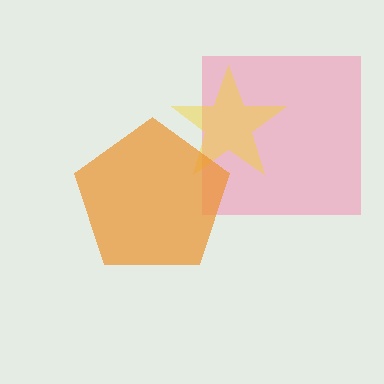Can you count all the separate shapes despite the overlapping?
Yes, there are 3 separate shapes.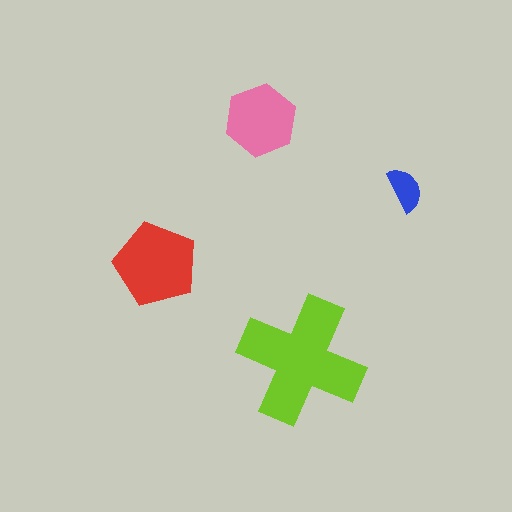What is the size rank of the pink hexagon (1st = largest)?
3rd.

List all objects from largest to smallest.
The lime cross, the red pentagon, the pink hexagon, the blue semicircle.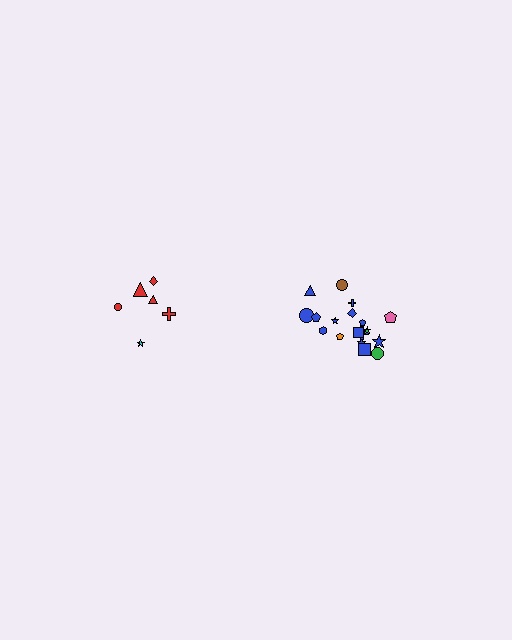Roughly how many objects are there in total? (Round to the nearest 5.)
Roughly 25 objects in total.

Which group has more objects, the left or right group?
The right group.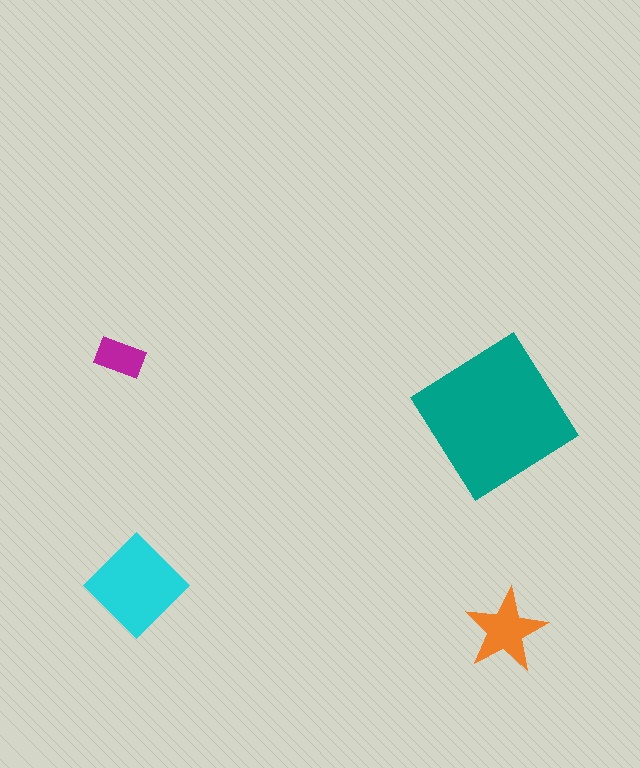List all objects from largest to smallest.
The teal diamond, the cyan diamond, the orange star, the magenta rectangle.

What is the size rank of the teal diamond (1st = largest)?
1st.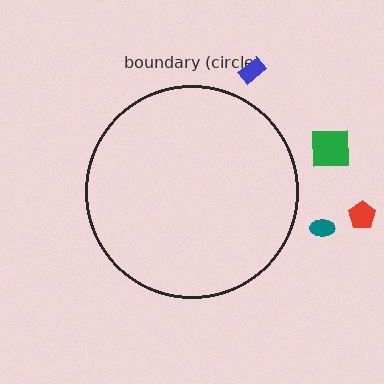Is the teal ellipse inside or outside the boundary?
Outside.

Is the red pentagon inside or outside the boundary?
Outside.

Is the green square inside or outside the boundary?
Outside.